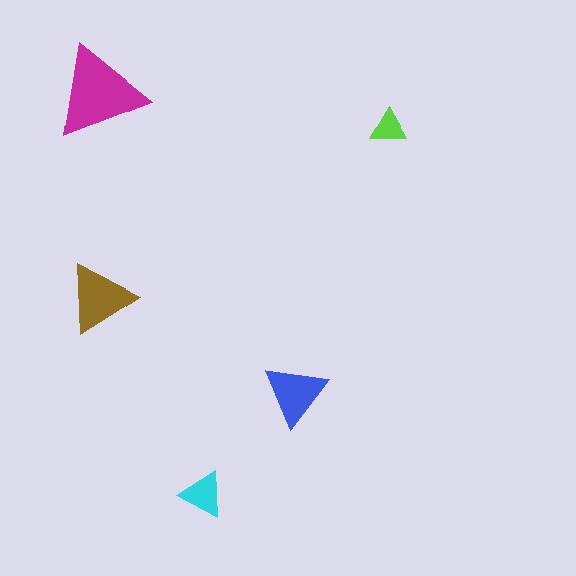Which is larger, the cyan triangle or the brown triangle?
The brown one.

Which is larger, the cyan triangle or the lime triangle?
The cyan one.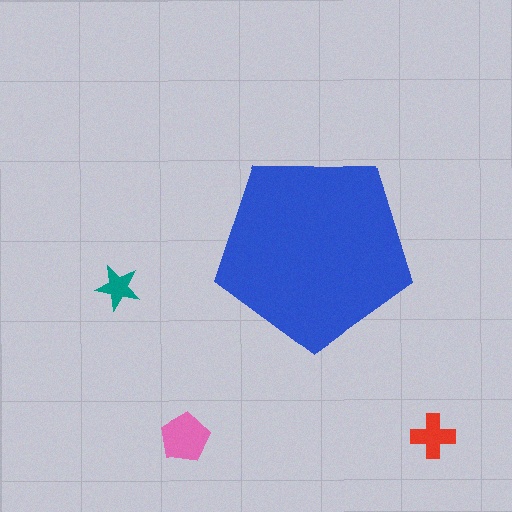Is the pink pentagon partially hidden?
No, the pink pentagon is fully visible.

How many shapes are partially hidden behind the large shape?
0 shapes are partially hidden.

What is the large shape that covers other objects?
A blue pentagon.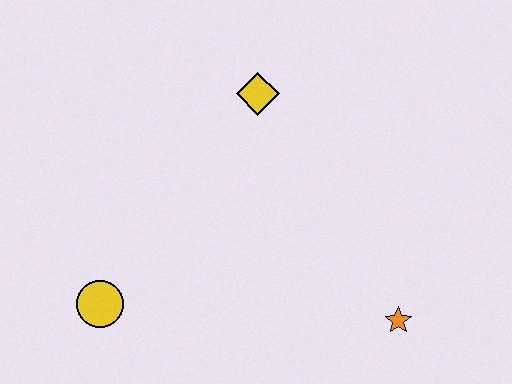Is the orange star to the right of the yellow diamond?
Yes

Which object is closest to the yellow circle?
The yellow diamond is closest to the yellow circle.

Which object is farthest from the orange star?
The yellow circle is farthest from the orange star.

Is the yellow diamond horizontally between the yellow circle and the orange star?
Yes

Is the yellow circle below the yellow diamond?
Yes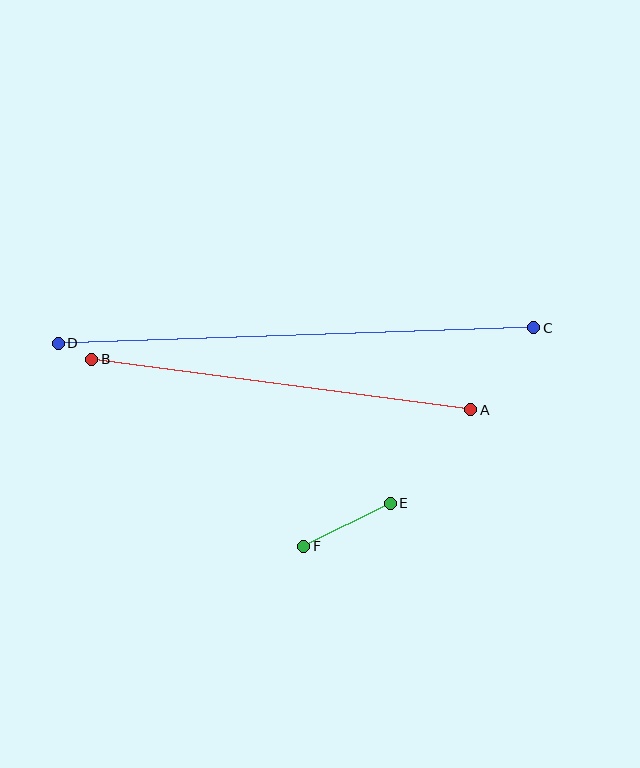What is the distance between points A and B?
The distance is approximately 382 pixels.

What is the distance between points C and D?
The distance is approximately 476 pixels.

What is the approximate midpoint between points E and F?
The midpoint is at approximately (347, 525) pixels.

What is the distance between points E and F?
The distance is approximately 97 pixels.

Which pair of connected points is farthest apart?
Points C and D are farthest apart.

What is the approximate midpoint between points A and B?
The midpoint is at approximately (281, 385) pixels.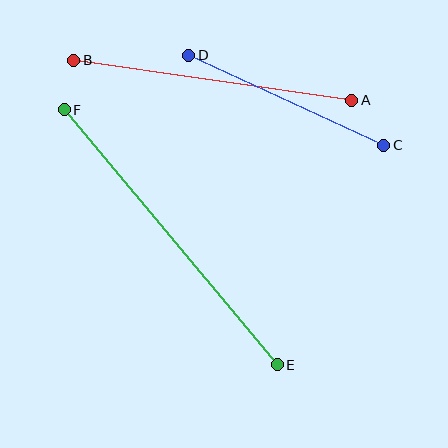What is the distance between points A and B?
The distance is approximately 281 pixels.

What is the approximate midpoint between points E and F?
The midpoint is at approximately (171, 237) pixels.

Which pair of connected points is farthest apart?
Points E and F are farthest apart.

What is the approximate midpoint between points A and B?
The midpoint is at approximately (213, 80) pixels.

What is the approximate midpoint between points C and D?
The midpoint is at approximately (286, 100) pixels.